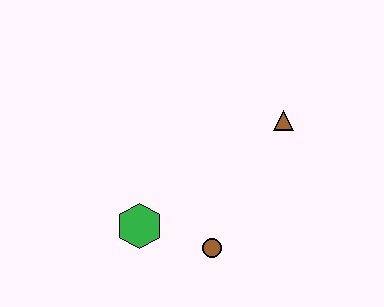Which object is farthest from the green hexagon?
The brown triangle is farthest from the green hexagon.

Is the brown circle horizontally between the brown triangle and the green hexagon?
Yes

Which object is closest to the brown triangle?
The brown circle is closest to the brown triangle.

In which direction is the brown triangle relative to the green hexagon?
The brown triangle is to the right of the green hexagon.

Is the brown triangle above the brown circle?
Yes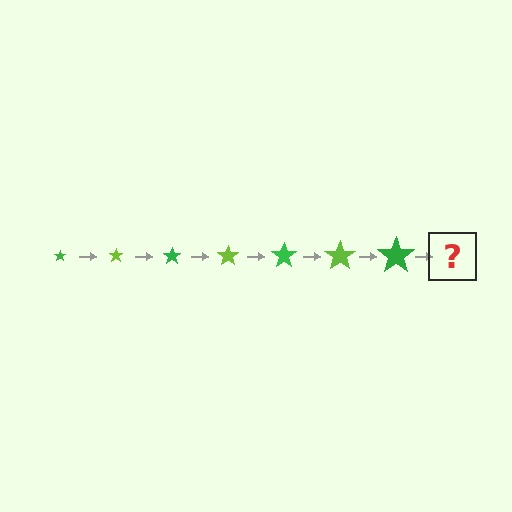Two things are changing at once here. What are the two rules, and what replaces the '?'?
The two rules are that the star grows larger each step and the color cycles through green and lime. The '?' should be a lime star, larger than the previous one.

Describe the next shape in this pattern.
It should be a lime star, larger than the previous one.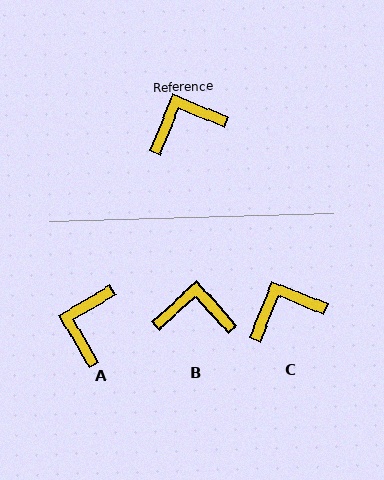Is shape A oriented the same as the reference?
No, it is off by about 52 degrees.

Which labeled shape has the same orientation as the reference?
C.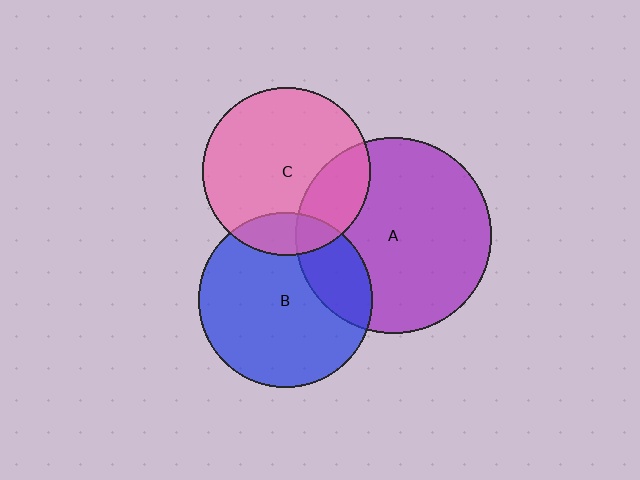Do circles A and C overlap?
Yes.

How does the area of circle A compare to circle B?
Approximately 1.3 times.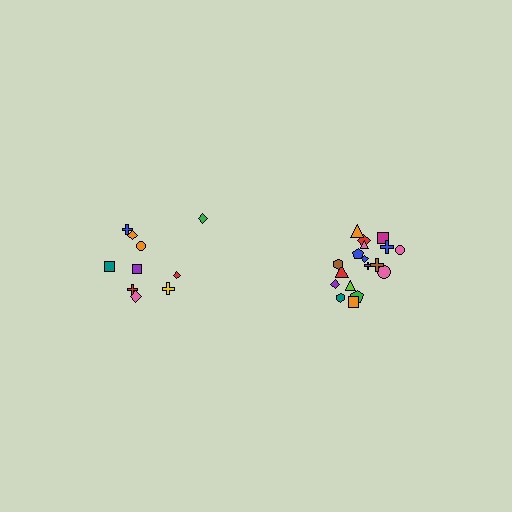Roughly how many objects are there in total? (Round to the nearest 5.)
Roughly 30 objects in total.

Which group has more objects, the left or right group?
The right group.